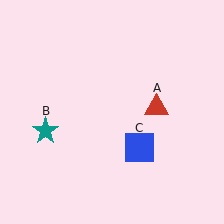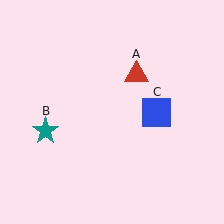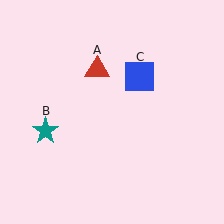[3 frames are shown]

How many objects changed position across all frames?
2 objects changed position: red triangle (object A), blue square (object C).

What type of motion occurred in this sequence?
The red triangle (object A), blue square (object C) rotated counterclockwise around the center of the scene.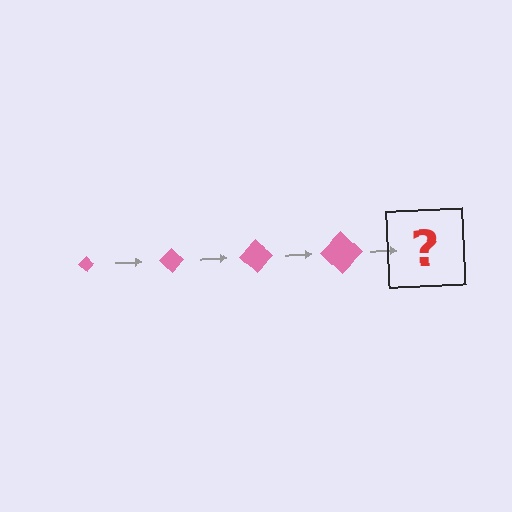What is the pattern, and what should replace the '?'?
The pattern is that the diamond gets progressively larger each step. The '?' should be a pink diamond, larger than the previous one.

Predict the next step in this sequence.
The next step is a pink diamond, larger than the previous one.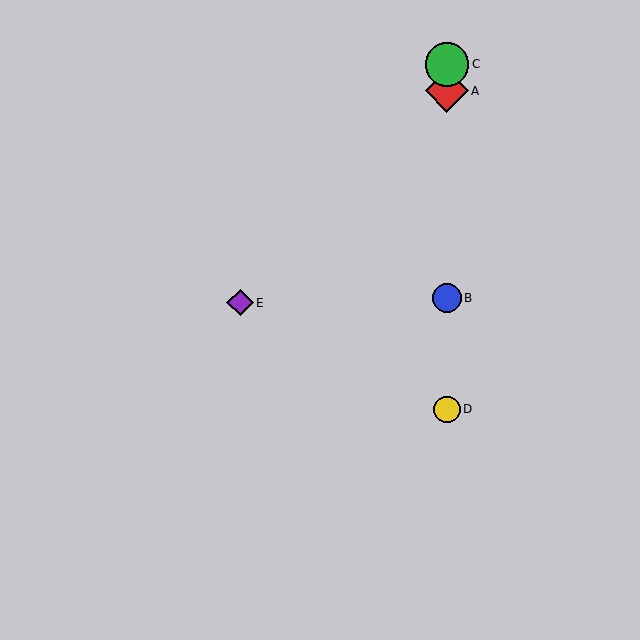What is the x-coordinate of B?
Object B is at x≈447.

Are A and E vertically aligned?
No, A is at x≈447 and E is at x≈240.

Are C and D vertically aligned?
Yes, both are at x≈447.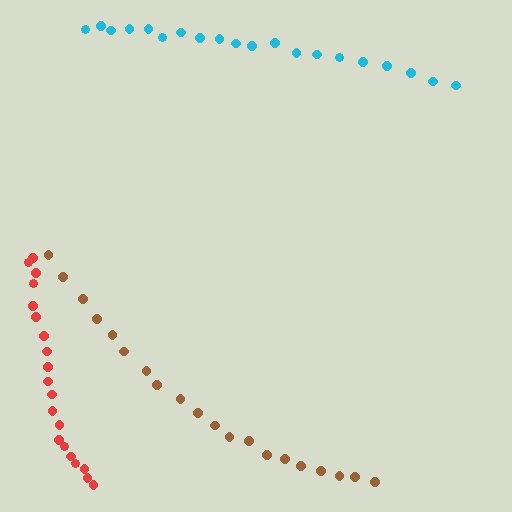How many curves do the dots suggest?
There are 3 distinct paths.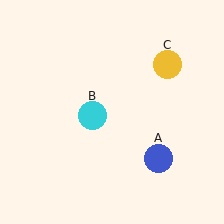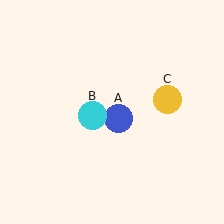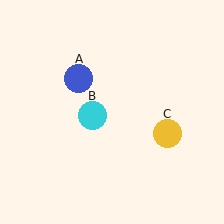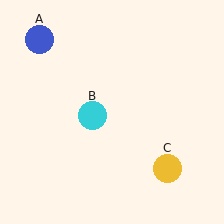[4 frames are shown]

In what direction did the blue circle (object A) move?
The blue circle (object A) moved up and to the left.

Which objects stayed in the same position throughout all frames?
Cyan circle (object B) remained stationary.